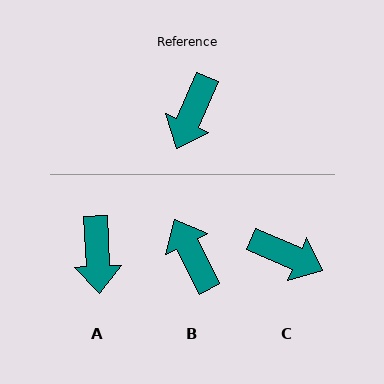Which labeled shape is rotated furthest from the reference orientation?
B, about 130 degrees away.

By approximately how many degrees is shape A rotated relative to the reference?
Approximately 26 degrees counter-clockwise.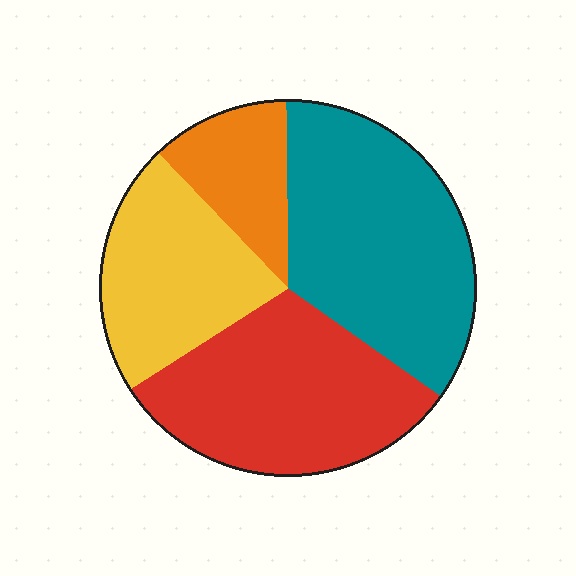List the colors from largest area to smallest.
From largest to smallest: teal, red, yellow, orange.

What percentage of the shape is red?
Red covers around 30% of the shape.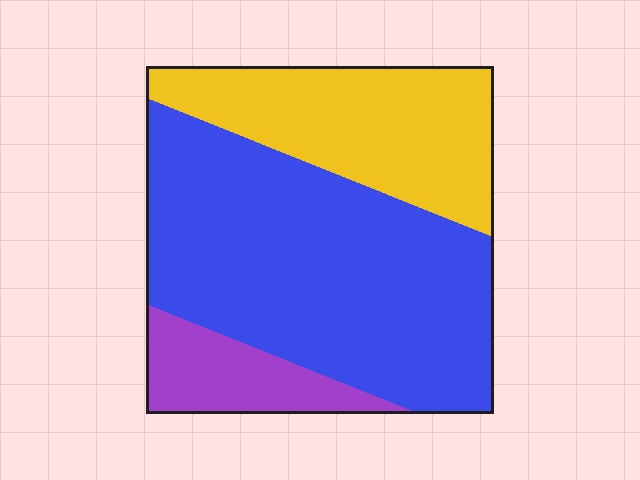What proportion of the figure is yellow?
Yellow covers around 30% of the figure.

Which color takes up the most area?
Blue, at roughly 60%.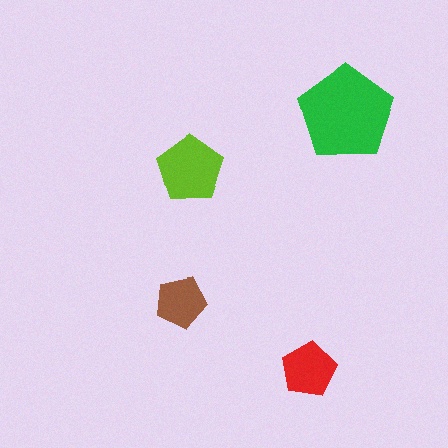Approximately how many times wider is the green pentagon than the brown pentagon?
About 2 times wider.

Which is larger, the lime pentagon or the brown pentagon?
The lime one.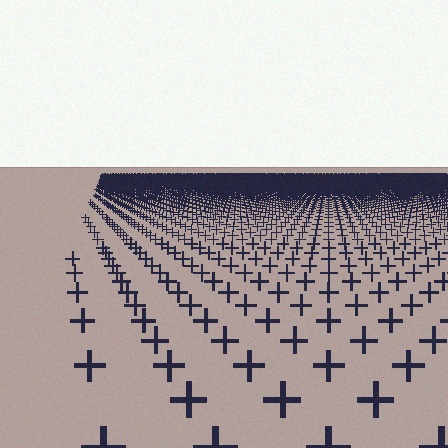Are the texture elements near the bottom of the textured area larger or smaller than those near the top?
Larger. Near the bottom, elements are closer to the viewer and appear at a bigger on-screen size.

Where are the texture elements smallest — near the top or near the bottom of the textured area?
Near the top.